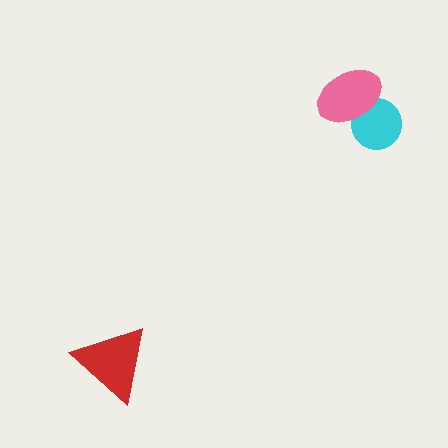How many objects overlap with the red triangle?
0 objects overlap with the red triangle.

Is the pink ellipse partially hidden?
No, no other shape covers it.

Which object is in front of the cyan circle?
The pink ellipse is in front of the cyan circle.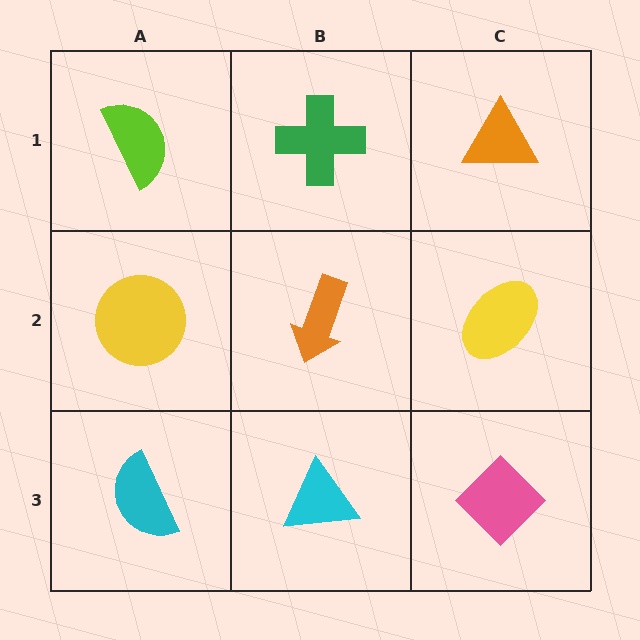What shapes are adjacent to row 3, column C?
A yellow ellipse (row 2, column C), a cyan triangle (row 3, column B).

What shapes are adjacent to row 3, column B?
An orange arrow (row 2, column B), a cyan semicircle (row 3, column A), a pink diamond (row 3, column C).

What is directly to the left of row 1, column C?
A green cross.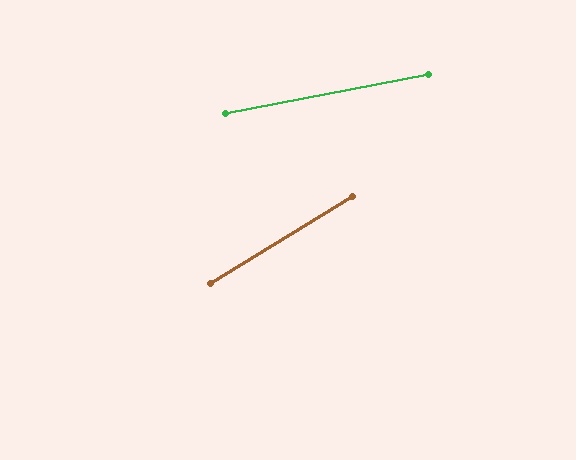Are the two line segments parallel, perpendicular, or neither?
Neither parallel nor perpendicular — they differ by about 21°.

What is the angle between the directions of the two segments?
Approximately 21 degrees.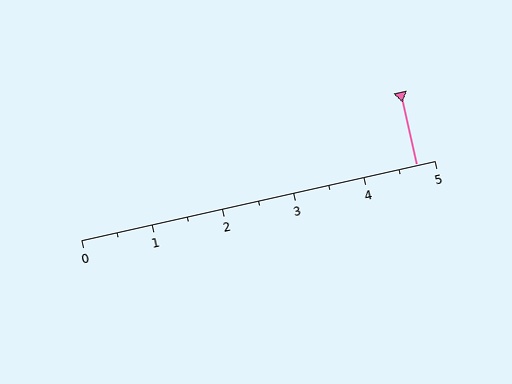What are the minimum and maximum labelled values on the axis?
The axis runs from 0 to 5.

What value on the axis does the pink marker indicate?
The marker indicates approximately 4.8.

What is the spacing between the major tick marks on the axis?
The major ticks are spaced 1 apart.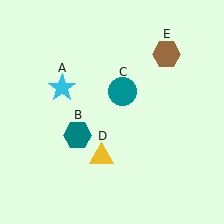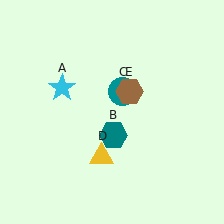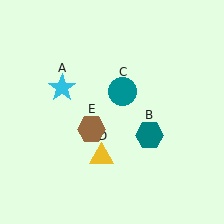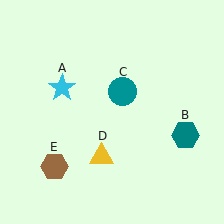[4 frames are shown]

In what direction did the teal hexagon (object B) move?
The teal hexagon (object B) moved right.